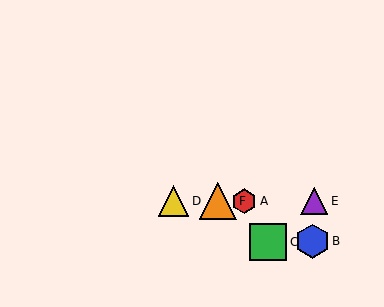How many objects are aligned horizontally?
4 objects (A, D, E, F) are aligned horizontally.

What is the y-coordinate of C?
Object C is at y≈242.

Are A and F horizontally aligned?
Yes, both are at y≈201.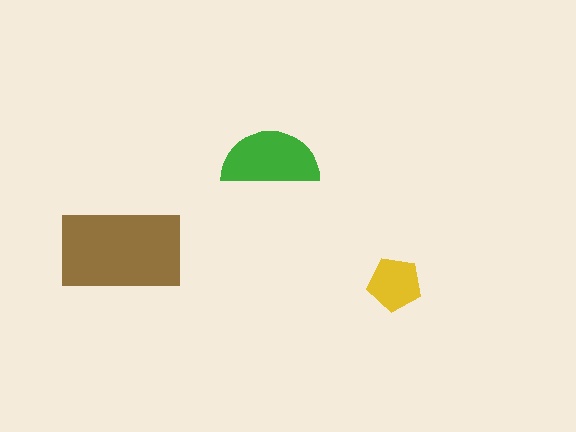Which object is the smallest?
The yellow pentagon.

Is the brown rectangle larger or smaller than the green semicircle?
Larger.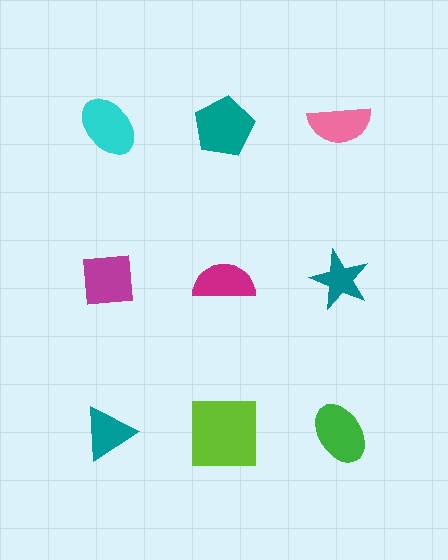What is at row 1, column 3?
A pink semicircle.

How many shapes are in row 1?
3 shapes.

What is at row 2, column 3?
A teal star.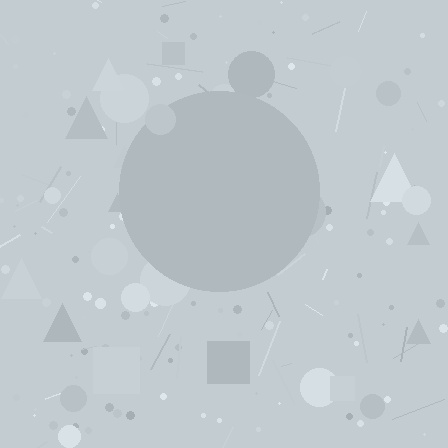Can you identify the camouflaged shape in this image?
The camouflaged shape is a circle.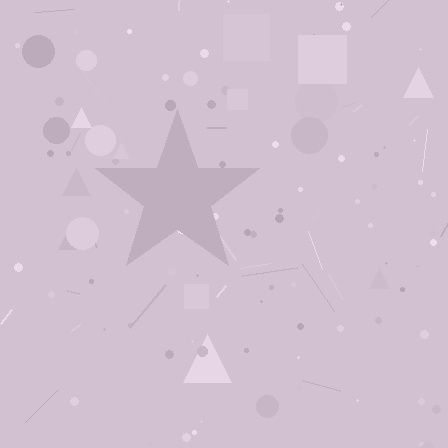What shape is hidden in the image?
A star is hidden in the image.